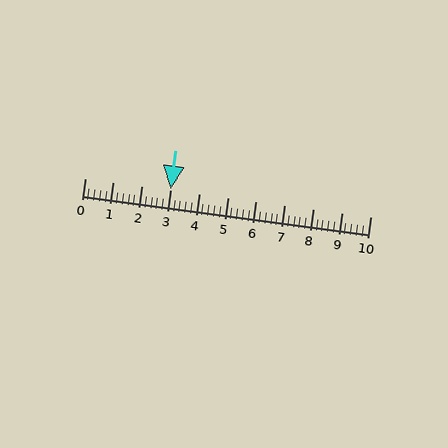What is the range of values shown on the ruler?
The ruler shows values from 0 to 10.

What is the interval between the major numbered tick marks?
The major tick marks are spaced 1 units apart.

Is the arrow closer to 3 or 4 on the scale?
The arrow is closer to 3.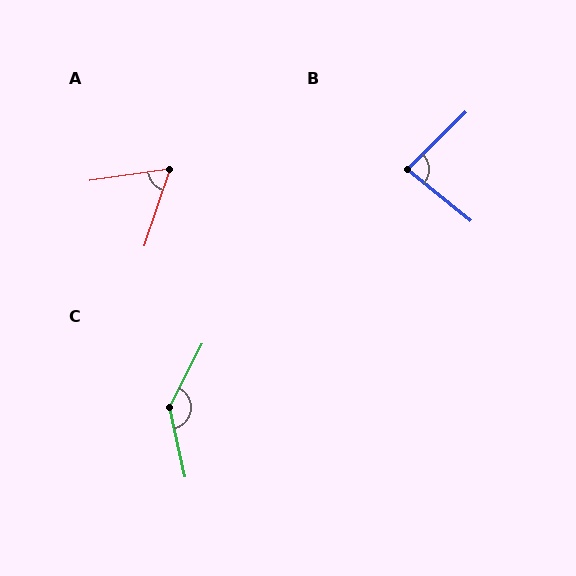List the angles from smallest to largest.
A (63°), B (83°), C (140°).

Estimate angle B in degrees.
Approximately 83 degrees.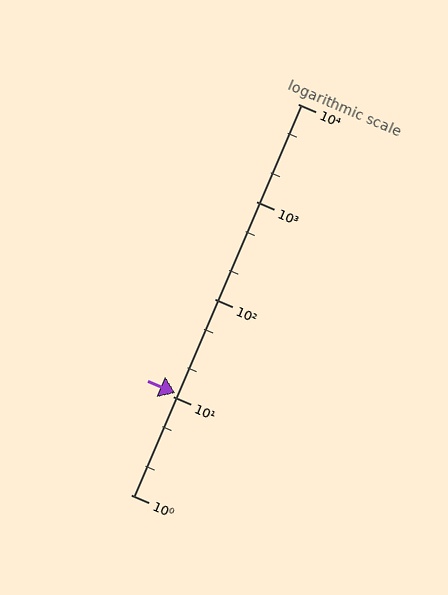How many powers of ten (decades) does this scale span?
The scale spans 4 decades, from 1 to 10000.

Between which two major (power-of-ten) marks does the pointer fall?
The pointer is between 10 and 100.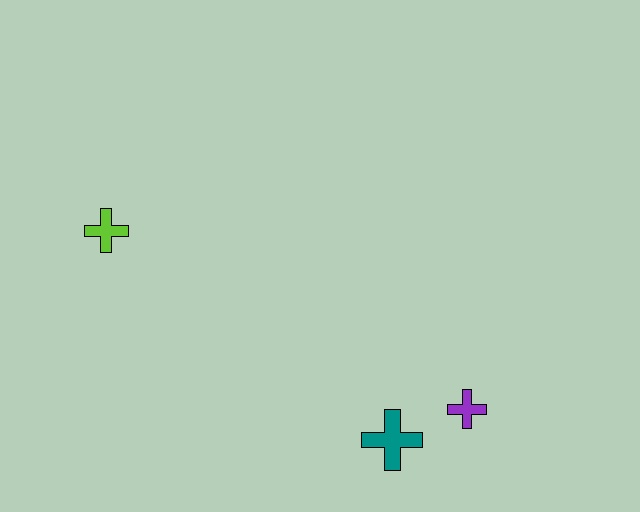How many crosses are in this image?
There are 3 crosses.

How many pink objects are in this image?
There are no pink objects.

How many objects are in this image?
There are 3 objects.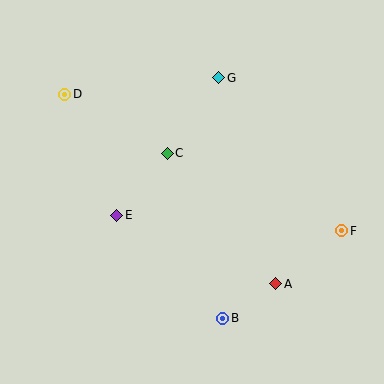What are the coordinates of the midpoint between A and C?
The midpoint between A and C is at (222, 219).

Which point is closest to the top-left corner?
Point D is closest to the top-left corner.